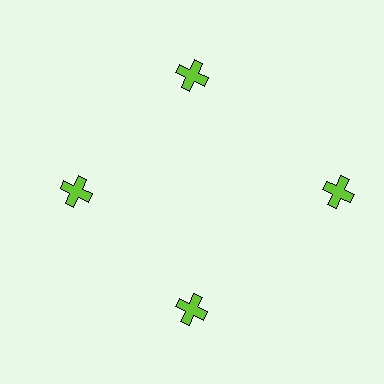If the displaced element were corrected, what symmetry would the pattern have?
It would have 4-fold rotational symmetry — the pattern would map onto itself every 90 degrees.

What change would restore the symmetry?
The symmetry would be restored by moving it inward, back onto the ring so that all 4 crosses sit at equal angles and equal distance from the center.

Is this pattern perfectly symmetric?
No. The 4 lime crosses are arranged in a ring, but one element near the 3 o'clock position is pushed outward from the center, breaking the 4-fold rotational symmetry.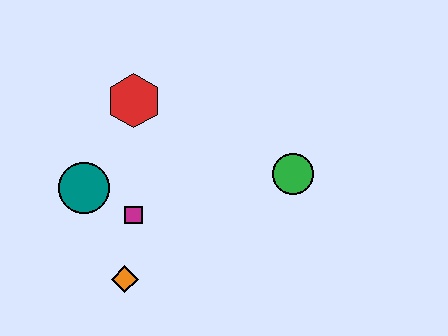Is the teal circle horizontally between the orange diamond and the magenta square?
No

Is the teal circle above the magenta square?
Yes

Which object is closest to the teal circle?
The magenta square is closest to the teal circle.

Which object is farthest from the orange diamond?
The green circle is farthest from the orange diamond.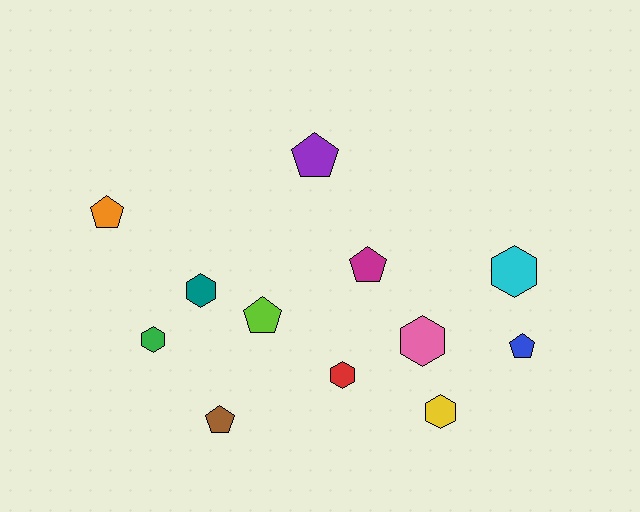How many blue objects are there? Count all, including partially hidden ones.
There is 1 blue object.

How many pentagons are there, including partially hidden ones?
There are 6 pentagons.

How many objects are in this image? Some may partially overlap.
There are 12 objects.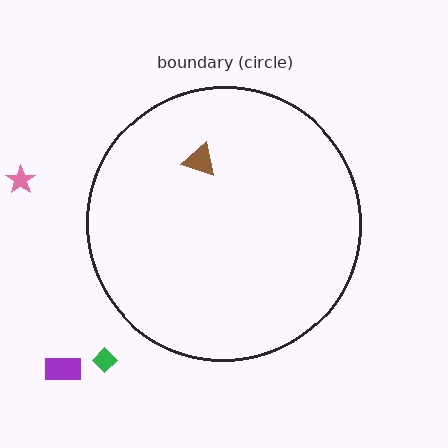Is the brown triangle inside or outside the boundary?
Inside.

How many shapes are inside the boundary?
1 inside, 3 outside.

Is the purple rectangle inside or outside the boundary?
Outside.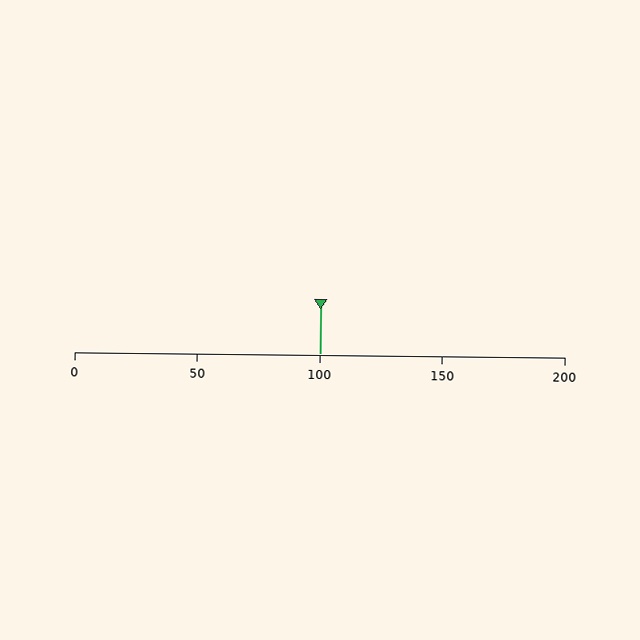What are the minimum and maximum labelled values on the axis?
The axis runs from 0 to 200.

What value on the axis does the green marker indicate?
The marker indicates approximately 100.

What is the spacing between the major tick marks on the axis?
The major ticks are spaced 50 apart.